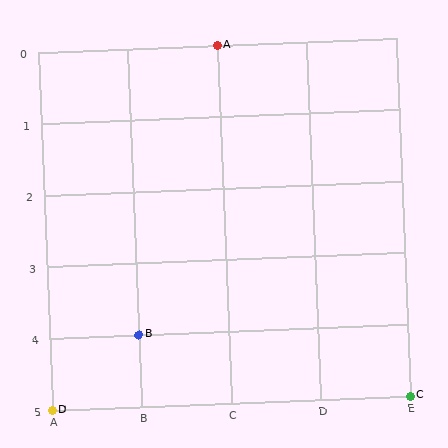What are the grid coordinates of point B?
Point B is at grid coordinates (B, 4).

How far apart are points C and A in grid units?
Points C and A are 2 columns and 5 rows apart (about 5.4 grid units diagonally).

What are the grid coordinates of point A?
Point A is at grid coordinates (C, 0).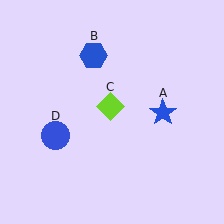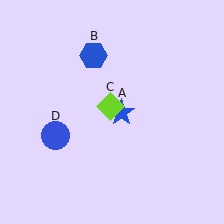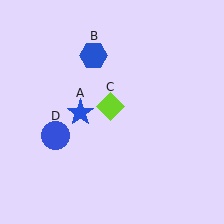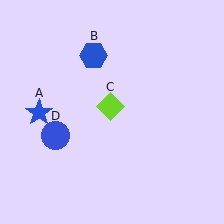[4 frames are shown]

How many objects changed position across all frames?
1 object changed position: blue star (object A).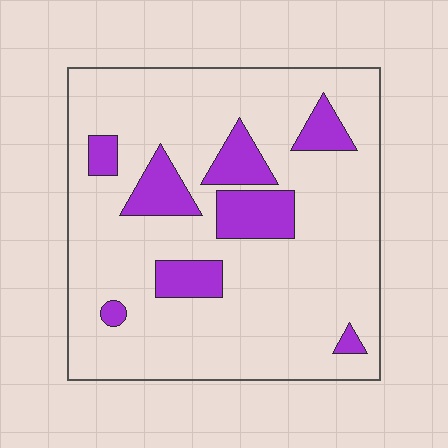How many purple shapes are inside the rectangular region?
8.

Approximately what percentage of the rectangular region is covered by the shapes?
Approximately 15%.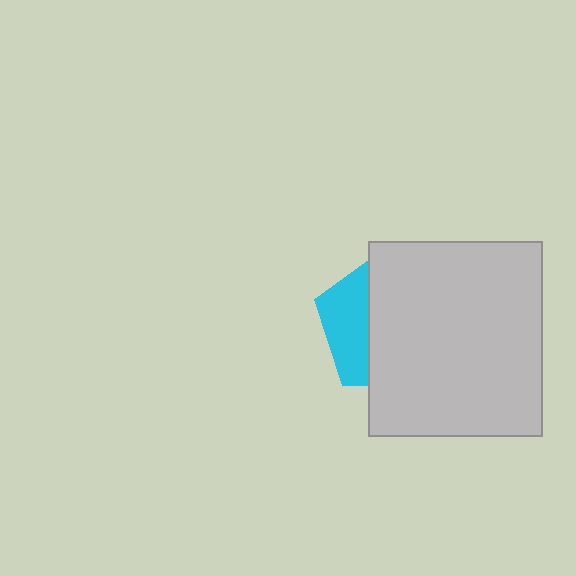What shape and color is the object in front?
The object in front is a light gray rectangle.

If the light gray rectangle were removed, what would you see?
You would see the complete cyan pentagon.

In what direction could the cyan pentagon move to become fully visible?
The cyan pentagon could move left. That would shift it out from behind the light gray rectangle entirely.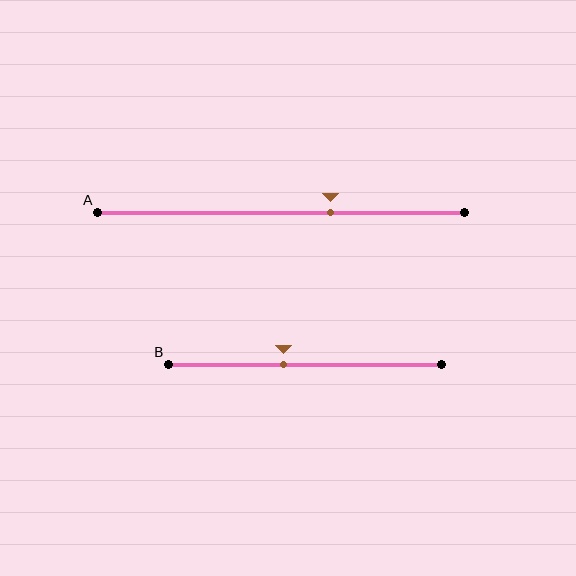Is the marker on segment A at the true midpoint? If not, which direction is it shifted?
No, the marker on segment A is shifted to the right by about 13% of the segment length.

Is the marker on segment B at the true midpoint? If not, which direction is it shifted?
No, the marker on segment B is shifted to the left by about 8% of the segment length.